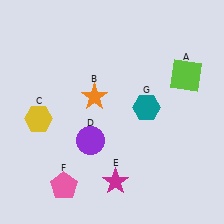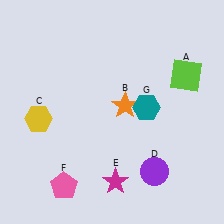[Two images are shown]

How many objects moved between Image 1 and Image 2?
2 objects moved between the two images.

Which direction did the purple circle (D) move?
The purple circle (D) moved right.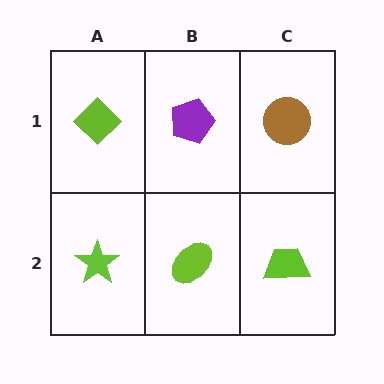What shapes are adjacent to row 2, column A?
A lime diamond (row 1, column A), a lime ellipse (row 2, column B).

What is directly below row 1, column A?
A lime star.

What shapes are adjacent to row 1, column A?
A lime star (row 2, column A), a purple pentagon (row 1, column B).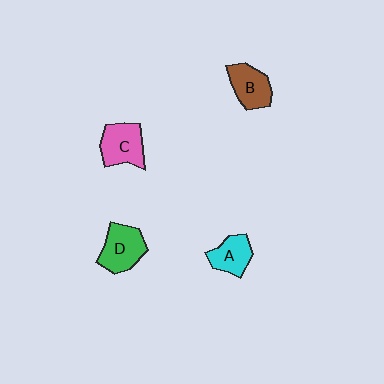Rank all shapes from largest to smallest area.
From largest to smallest: D (green), C (pink), B (brown), A (cyan).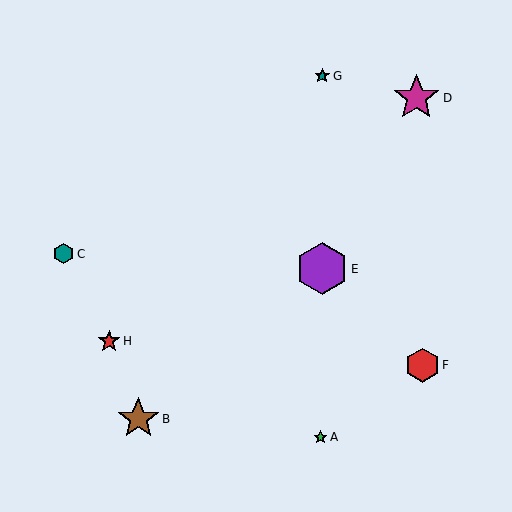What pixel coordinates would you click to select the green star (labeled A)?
Click at (321, 437) to select the green star A.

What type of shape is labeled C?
Shape C is a teal hexagon.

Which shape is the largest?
The purple hexagon (labeled E) is the largest.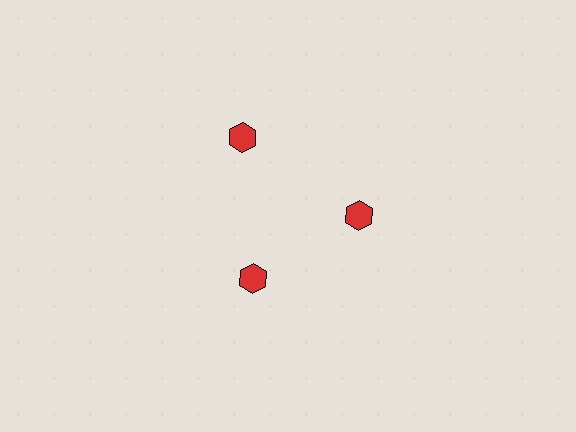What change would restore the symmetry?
The symmetry would be restored by moving it inward, back onto the ring so that all 3 hexagons sit at equal angles and equal distance from the center.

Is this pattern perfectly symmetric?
No. The 3 red hexagons are arranged in a ring, but one element near the 11 o'clock position is pushed outward from the center, breaking the 3-fold rotational symmetry.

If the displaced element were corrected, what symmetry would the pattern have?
It would have 3-fold rotational symmetry — the pattern would map onto itself every 120 degrees.